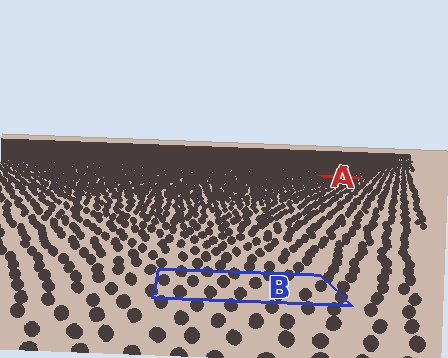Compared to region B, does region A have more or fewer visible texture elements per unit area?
Region A has more texture elements per unit area — they are packed more densely because it is farther away.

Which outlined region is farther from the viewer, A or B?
Region A is farther from the viewer — the texture elements inside it appear smaller and more densely packed.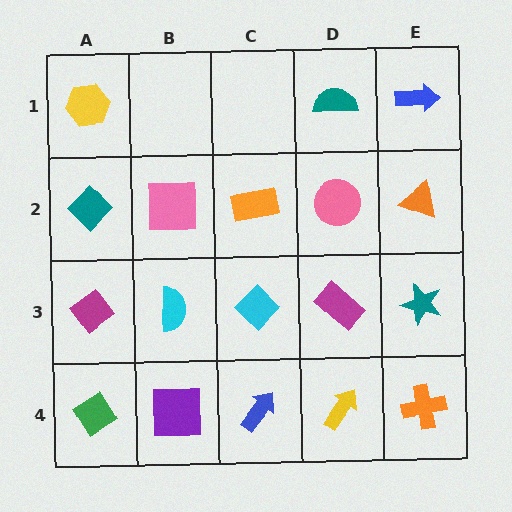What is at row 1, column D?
A teal semicircle.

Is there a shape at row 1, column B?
No, that cell is empty.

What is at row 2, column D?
A pink circle.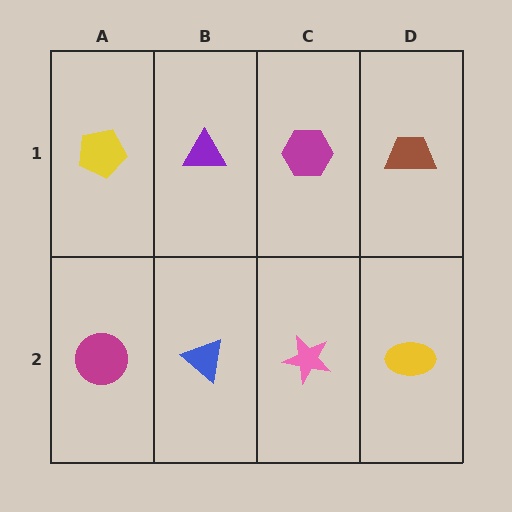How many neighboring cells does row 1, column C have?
3.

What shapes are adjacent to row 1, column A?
A magenta circle (row 2, column A), a purple triangle (row 1, column B).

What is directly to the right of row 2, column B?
A pink star.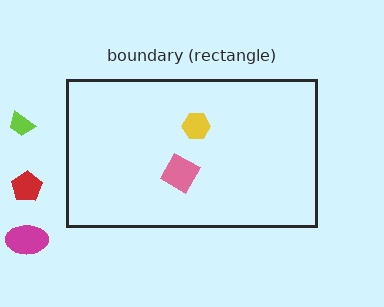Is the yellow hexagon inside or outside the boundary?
Inside.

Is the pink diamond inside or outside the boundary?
Inside.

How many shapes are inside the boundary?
2 inside, 3 outside.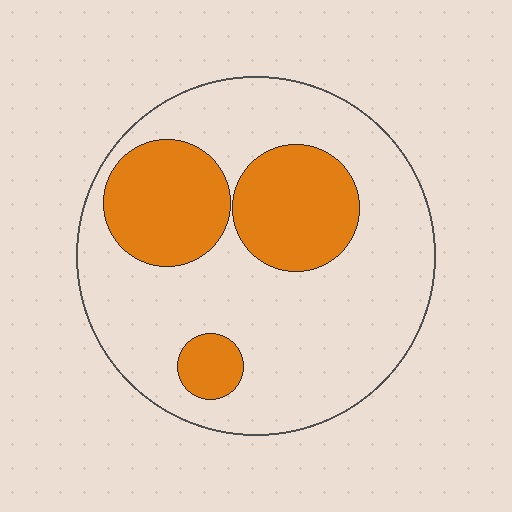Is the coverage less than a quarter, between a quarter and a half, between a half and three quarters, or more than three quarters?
Between a quarter and a half.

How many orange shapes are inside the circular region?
3.